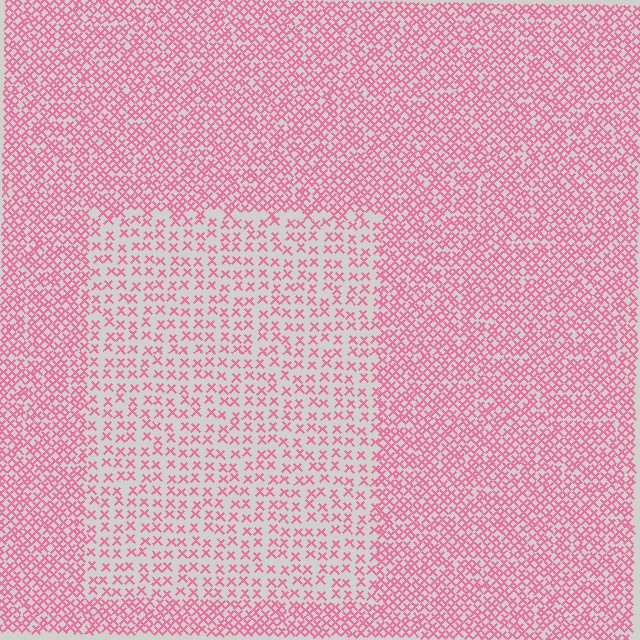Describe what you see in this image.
The image contains small pink elements arranged at two different densities. A rectangle-shaped region is visible where the elements are less densely packed than the surrounding area.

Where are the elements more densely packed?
The elements are more densely packed outside the rectangle boundary.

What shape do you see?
I see a rectangle.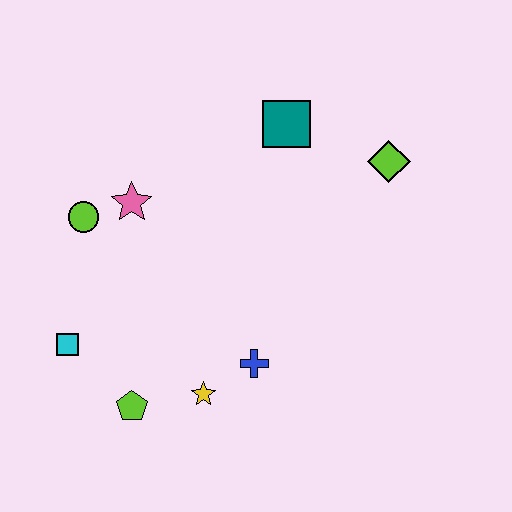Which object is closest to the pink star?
The lime circle is closest to the pink star.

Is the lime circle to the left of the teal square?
Yes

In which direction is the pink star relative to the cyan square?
The pink star is above the cyan square.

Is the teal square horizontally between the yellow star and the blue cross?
No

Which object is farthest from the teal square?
The lime pentagon is farthest from the teal square.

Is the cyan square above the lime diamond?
No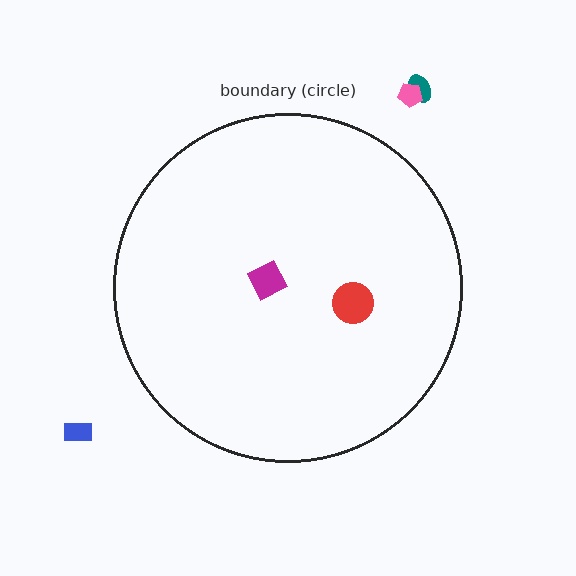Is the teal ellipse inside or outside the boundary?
Outside.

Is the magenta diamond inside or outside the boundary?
Inside.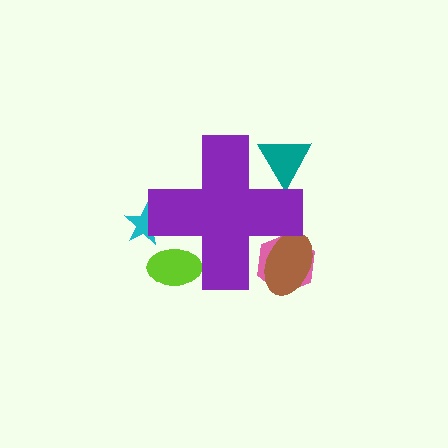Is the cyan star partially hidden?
Yes, the cyan star is partially hidden behind the purple cross.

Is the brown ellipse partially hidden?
Yes, the brown ellipse is partially hidden behind the purple cross.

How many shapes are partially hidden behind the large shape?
5 shapes are partially hidden.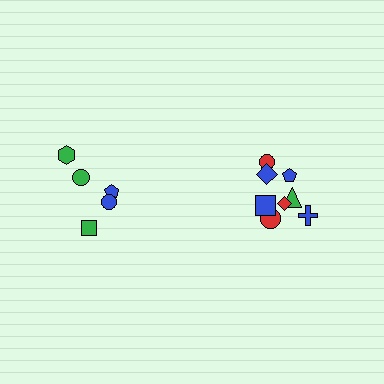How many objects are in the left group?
There are 5 objects.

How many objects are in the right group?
There are 8 objects.